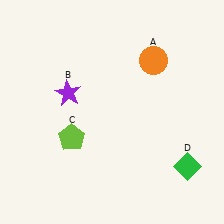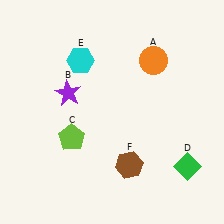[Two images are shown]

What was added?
A cyan hexagon (E), a brown hexagon (F) were added in Image 2.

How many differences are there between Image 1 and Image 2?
There are 2 differences between the two images.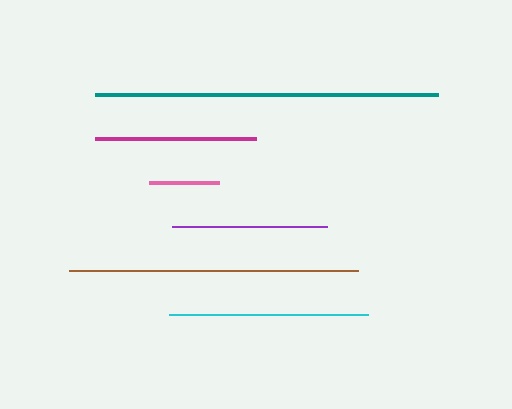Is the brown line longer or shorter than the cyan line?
The brown line is longer than the cyan line.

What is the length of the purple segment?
The purple segment is approximately 155 pixels long.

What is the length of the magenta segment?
The magenta segment is approximately 161 pixels long.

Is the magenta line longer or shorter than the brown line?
The brown line is longer than the magenta line.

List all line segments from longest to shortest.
From longest to shortest: teal, brown, cyan, magenta, purple, pink.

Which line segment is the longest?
The teal line is the longest at approximately 344 pixels.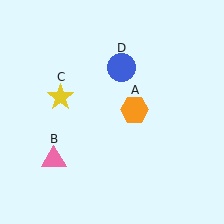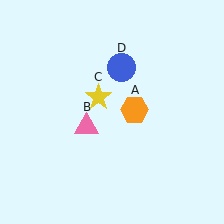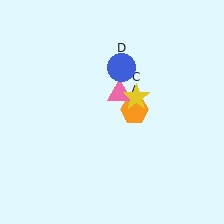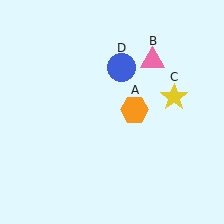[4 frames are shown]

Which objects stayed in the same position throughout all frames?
Orange hexagon (object A) and blue circle (object D) remained stationary.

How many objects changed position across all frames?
2 objects changed position: pink triangle (object B), yellow star (object C).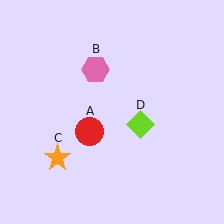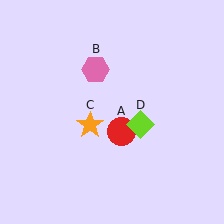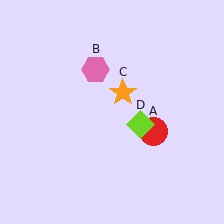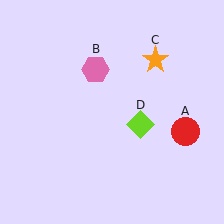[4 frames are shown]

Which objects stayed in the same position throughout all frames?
Pink hexagon (object B) and lime diamond (object D) remained stationary.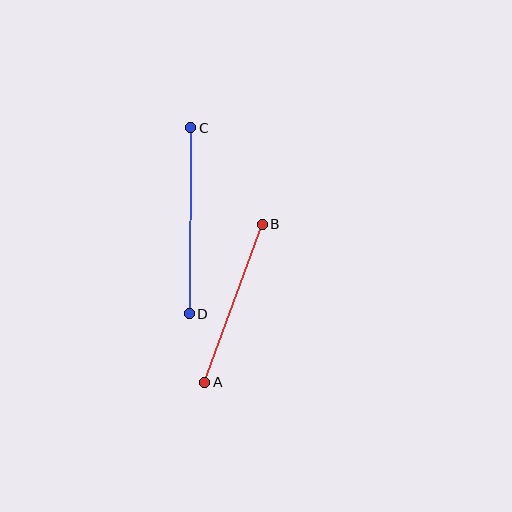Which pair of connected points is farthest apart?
Points C and D are farthest apart.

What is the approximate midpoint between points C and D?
The midpoint is at approximately (190, 221) pixels.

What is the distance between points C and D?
The distance is approximately 186 pixels.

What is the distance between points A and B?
The distance is approximately 168 pixels.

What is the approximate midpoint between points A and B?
The midpoint is at approximately (234, 303) pixels.